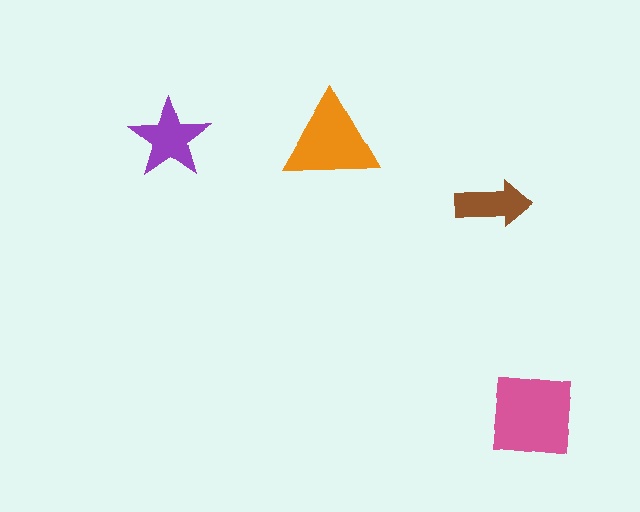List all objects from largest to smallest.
The pink square, the orange triangle, the purple star, the brown arrow.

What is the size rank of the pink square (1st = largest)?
1st.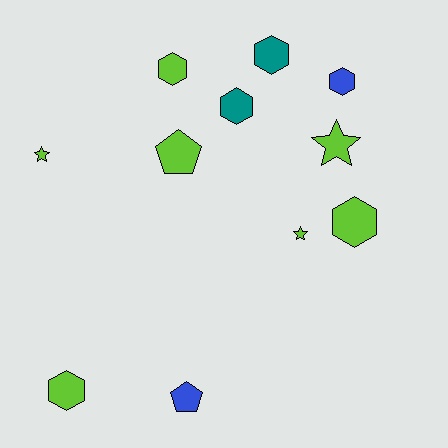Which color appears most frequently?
Lime, with 7 objects.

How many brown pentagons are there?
There are no brown pentagons.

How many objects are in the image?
There are 11 objects.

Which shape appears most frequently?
Hexagon, with 6 objects.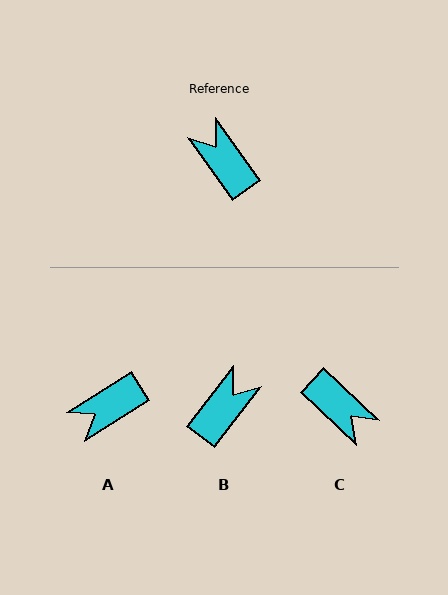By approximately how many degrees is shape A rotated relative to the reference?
Approximately 87 degrees counter-clockwise.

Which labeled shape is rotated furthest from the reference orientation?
C, about 169 degrees away.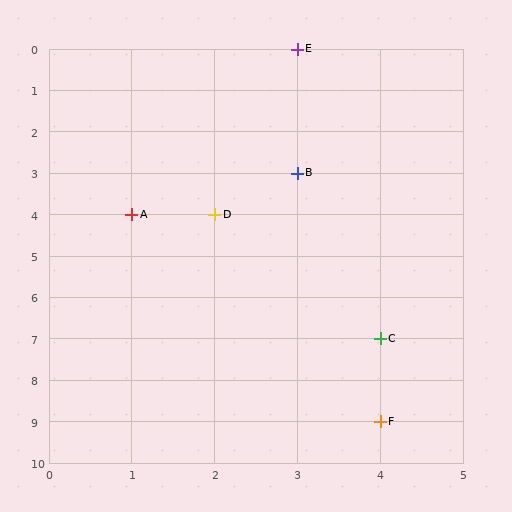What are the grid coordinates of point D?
Point D is at grid coordinates (2, 4).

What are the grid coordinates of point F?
Point F is at grid coordinates (4, 9).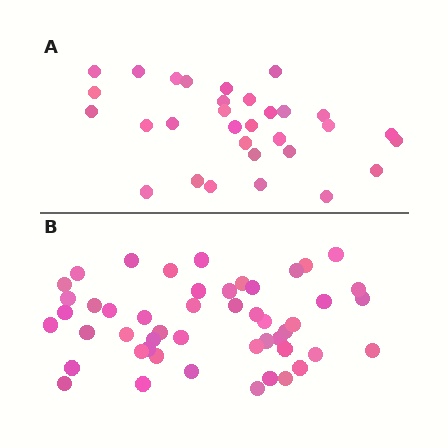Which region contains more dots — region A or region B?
Region B (the bottom region) has more dots.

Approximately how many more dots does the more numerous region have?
Region B has approximately 20 more dots than region A.